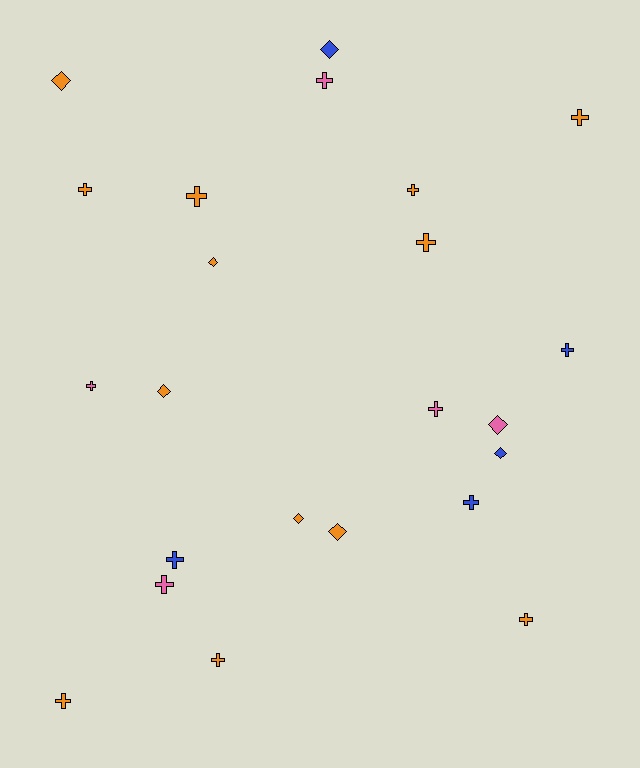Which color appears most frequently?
Orange, with 13 objects.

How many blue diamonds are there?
There are 2 blue diamonds.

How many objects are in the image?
There are 23 objects.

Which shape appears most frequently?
Cross, with 15 objects.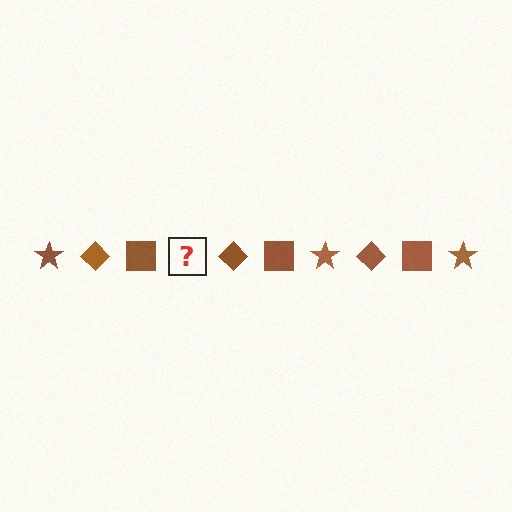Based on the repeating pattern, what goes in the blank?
The blank should be a brown star.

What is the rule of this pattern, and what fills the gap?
The rule is that the pattern cycles through star, diamond, square shapes in brown. The gap should be filled with a brown star.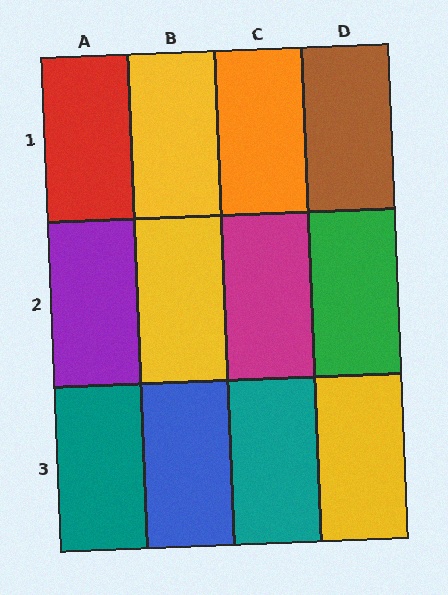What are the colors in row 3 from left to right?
Teal, blue, teal, yellow.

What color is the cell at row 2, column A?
Purple.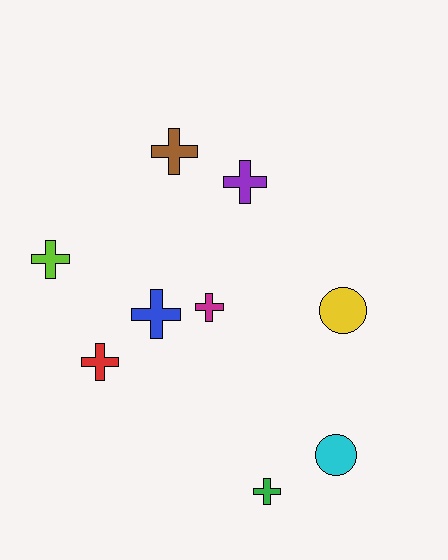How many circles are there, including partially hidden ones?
There are 2 circles.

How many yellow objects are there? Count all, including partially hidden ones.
There is 1 yellow object.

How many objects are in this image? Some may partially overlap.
There are 9 objects.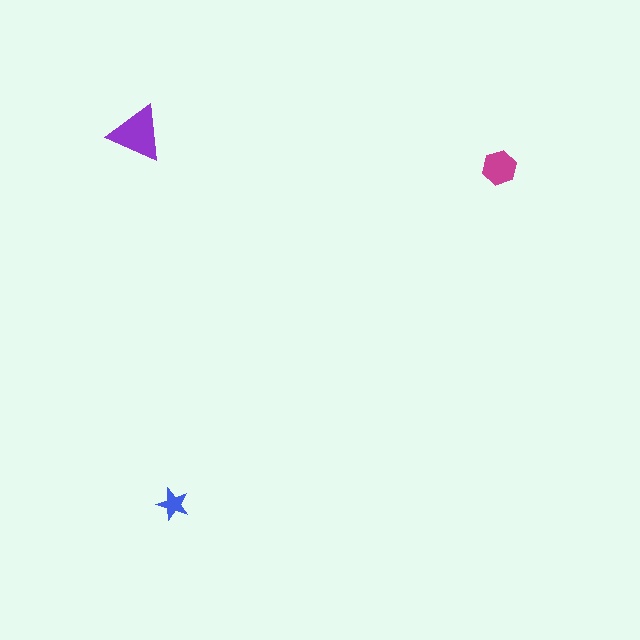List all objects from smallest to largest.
The blue star, the magenta hexagon, the purple triangle.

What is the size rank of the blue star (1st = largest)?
3rd.